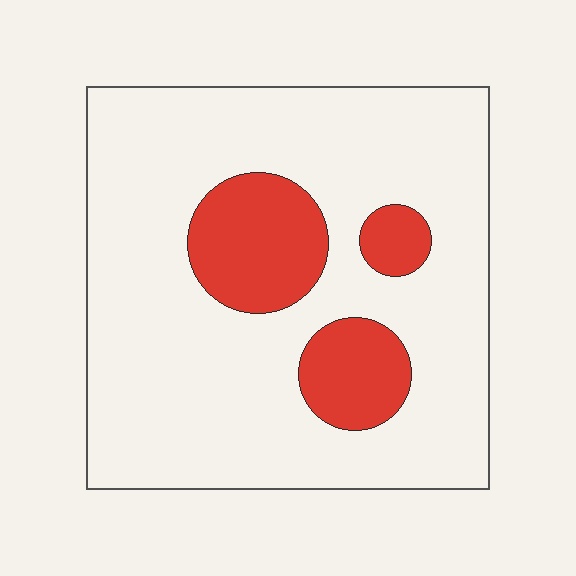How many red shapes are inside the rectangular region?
3.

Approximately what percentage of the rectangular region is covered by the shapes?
Approximately 20%.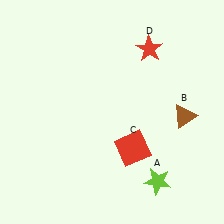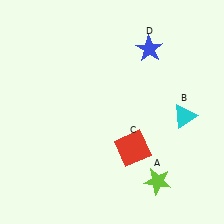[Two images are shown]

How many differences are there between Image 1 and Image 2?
There are 2 differences between the two images.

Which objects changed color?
B changed from brown to cyan. D changed from red to blue.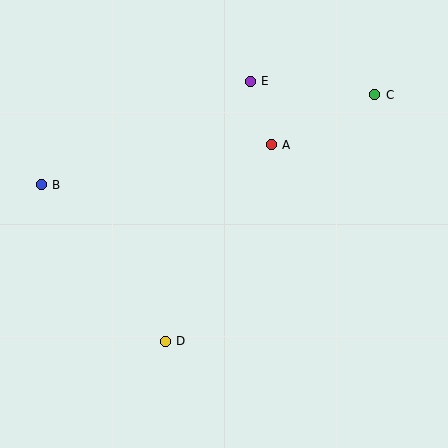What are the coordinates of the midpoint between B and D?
The midpoint between B and D is at (103, 263).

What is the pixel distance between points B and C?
The distance between B and C is 346 pixels.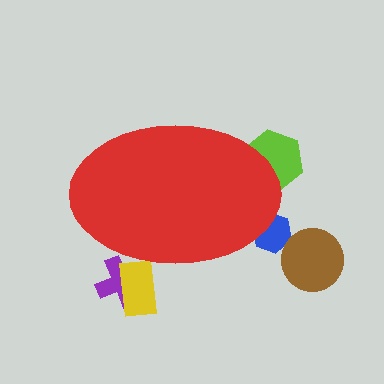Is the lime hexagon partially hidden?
Yes, the lime hexagon is partially hidden behind the red ellipse.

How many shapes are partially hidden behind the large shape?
4 shapes are partially hidden.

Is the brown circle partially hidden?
No, the brown circle is fully visible.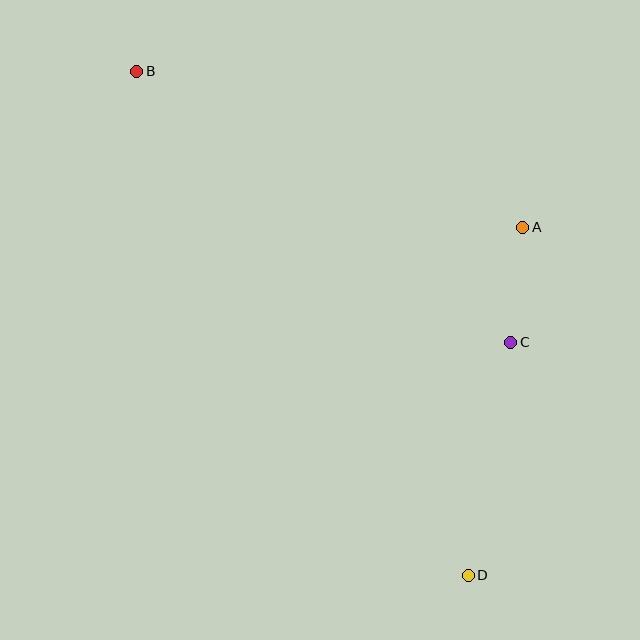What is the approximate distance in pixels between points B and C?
The distance between B and C is approximately 462 pixels.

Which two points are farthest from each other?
Points B and D are farthest from each other.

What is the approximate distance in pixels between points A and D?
The distance between A and D is approximately 352 pixels.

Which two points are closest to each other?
Points A and C are closest to each other.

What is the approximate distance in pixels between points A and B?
The distance between A and B is approximately 416 pixels.